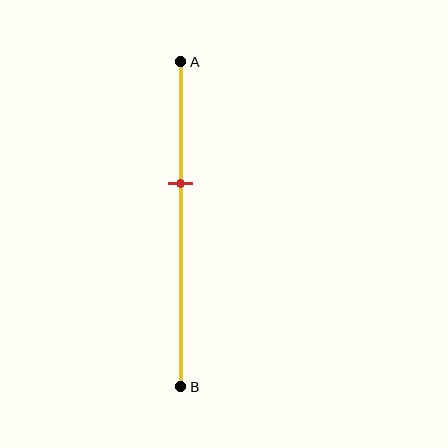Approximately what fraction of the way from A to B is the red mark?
The red mark is approximately 40% of the way from A to B.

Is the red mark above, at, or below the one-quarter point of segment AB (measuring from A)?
The red mark is below the one-quarter point of segment AB.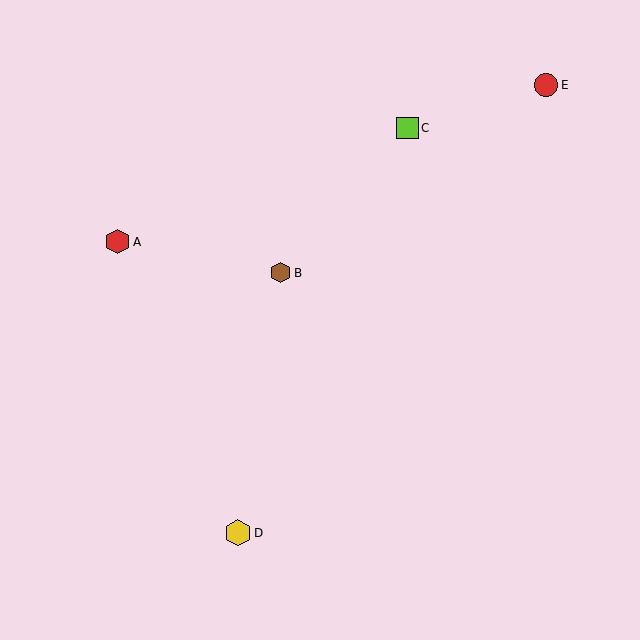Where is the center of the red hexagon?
The center of the red hexagon is at (118, 242).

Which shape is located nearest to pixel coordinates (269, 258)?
The brown hexagon (labeled B) at (281, 273) is nearest to that location.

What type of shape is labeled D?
Shape D is a yellow hexagon.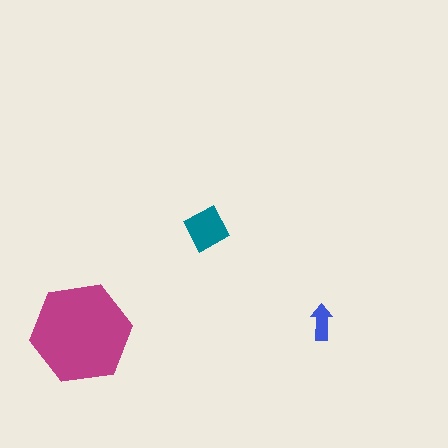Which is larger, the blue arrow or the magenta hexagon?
The magenta hexagon.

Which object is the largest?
The magenta hexagon.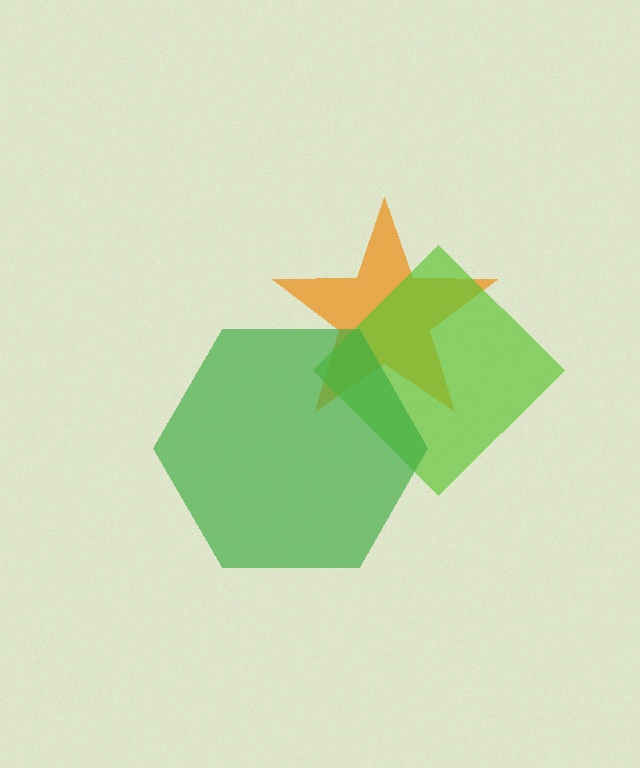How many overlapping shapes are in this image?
There are 3 overlapping shapes in the image.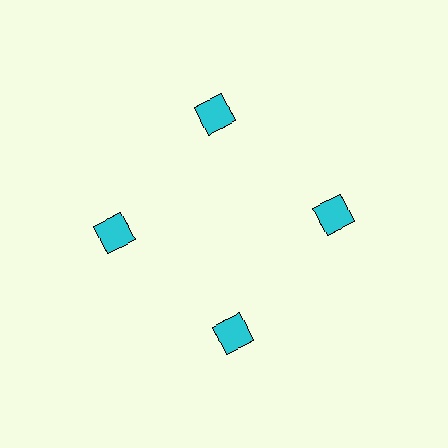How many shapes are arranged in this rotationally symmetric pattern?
There are 4 shapes, arranged in 4 groups of 1.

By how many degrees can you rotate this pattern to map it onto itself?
The pattern maps onto itself every 90 degrees of rotation.